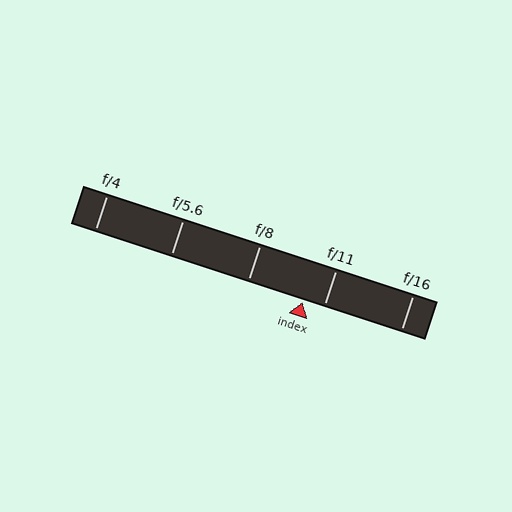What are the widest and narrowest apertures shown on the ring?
The widest aperture shown is f/4 and the narrowest is f/16.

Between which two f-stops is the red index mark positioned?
The index mark is between f/8 and f/11.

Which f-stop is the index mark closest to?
The index mark is closest to f/11.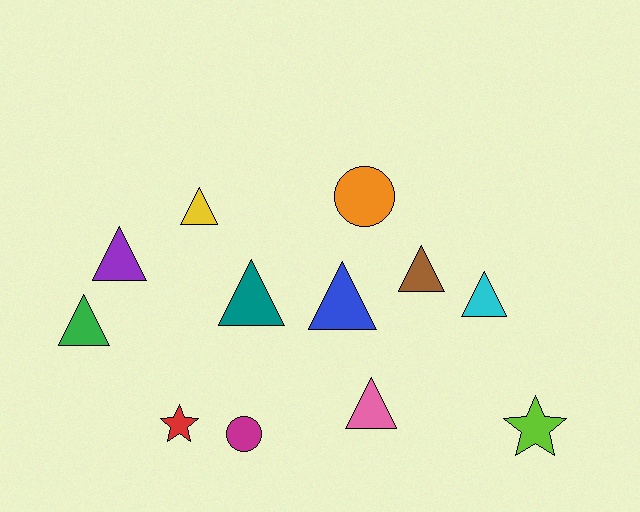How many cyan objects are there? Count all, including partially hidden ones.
There is 1 cyan object.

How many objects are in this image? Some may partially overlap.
There are 12 objects.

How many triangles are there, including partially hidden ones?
There are 8 triangles.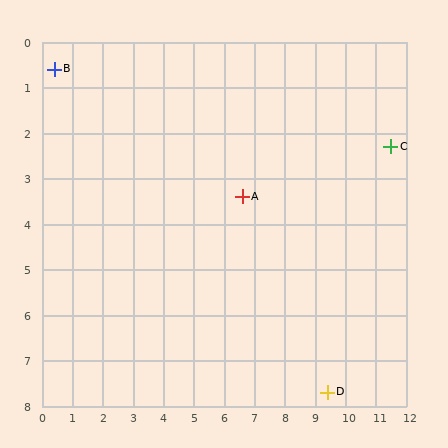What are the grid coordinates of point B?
Point B is at approximately (0.4, 0.6).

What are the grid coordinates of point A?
Point A is at approximately (6.6, 3.4).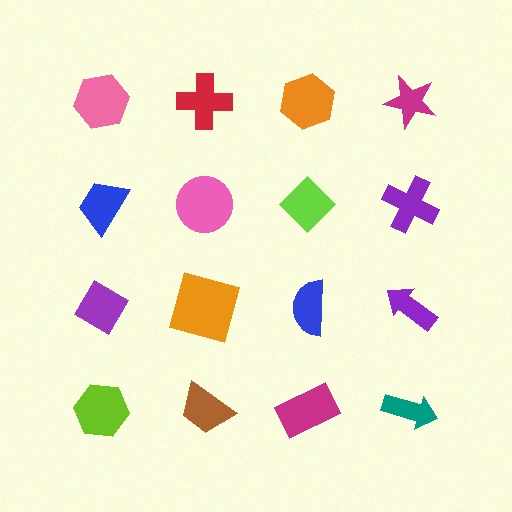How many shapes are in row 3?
4 shapes.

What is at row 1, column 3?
An orange hexagon.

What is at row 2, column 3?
A lime diamond.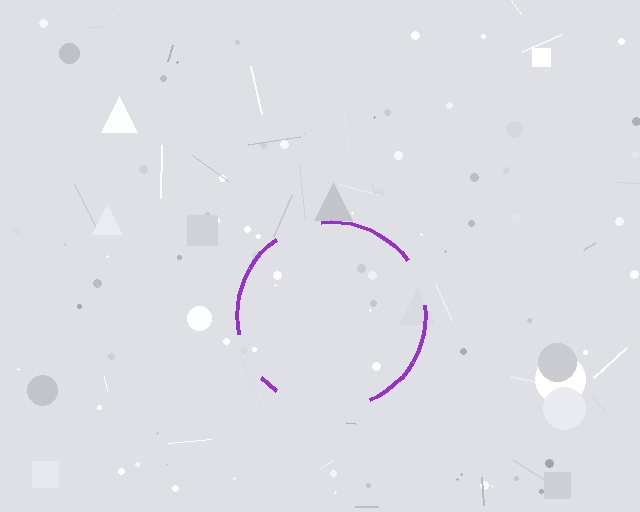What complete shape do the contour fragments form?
The contour fragments form a circle.